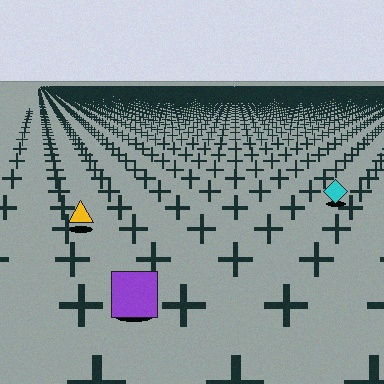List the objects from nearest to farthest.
From nearest to farthest: the purple square, the yellow triangle, the cyan diamond.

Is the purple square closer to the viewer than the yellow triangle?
Yes. The purple square is closer — you can tell from the texture gradient: the ground texture is coarser near it.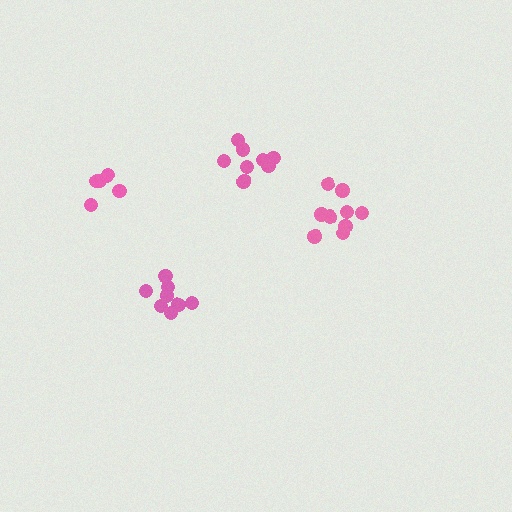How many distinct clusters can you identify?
There are 4 distinct clusters.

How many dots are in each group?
Group 1: 9 dots, Group 2: 8 dots, Group 3: 8 dots, Group 4: 5 dots (30 total).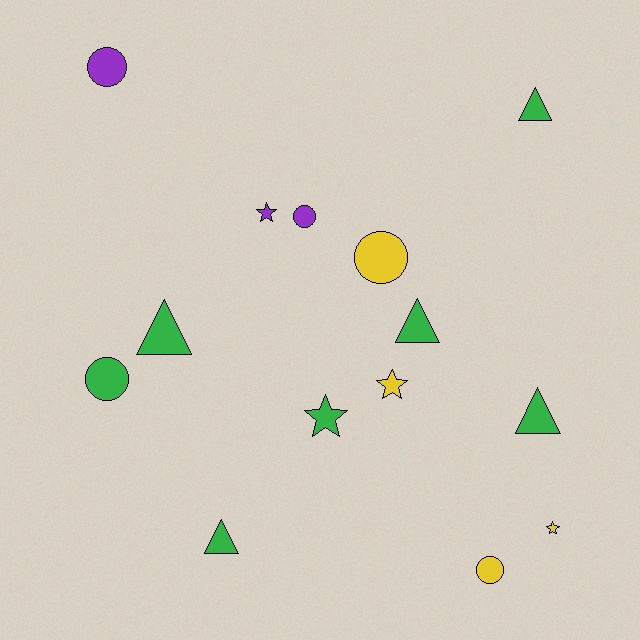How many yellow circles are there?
There are 2 yellow circles.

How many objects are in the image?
There are 14 objects.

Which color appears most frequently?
Green, with 7 objects.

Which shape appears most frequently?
Circle, with 5 objects.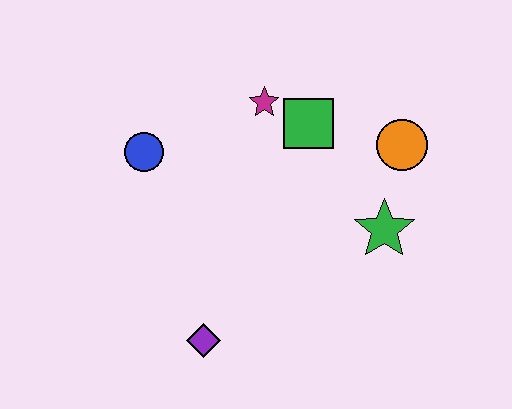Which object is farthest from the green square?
The purple diamond is farthest from the green square.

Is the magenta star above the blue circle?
Yes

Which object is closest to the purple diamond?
The blue circle is closest to the purple diamond.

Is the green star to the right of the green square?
Yes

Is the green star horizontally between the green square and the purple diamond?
No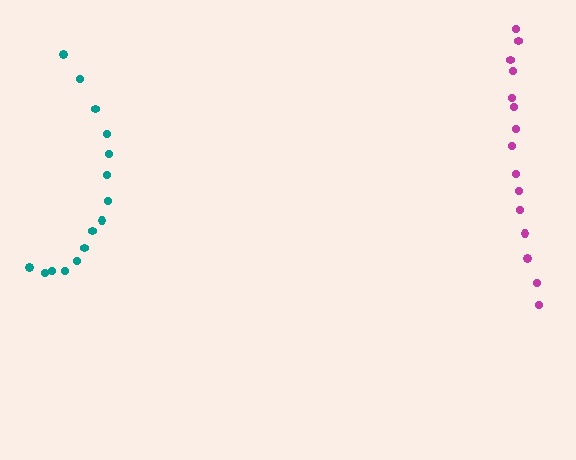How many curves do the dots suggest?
There are 2 distinct paths.